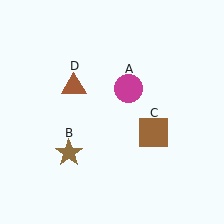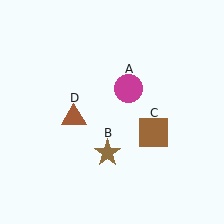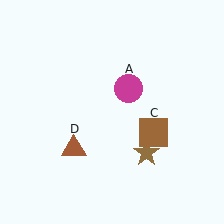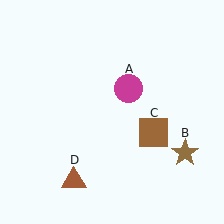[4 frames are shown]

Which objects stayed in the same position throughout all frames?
Magenta circle (object A) and brown square (object C) remained stationary.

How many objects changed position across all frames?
2 objects changed position: brown star (object B), brown triangle (object D).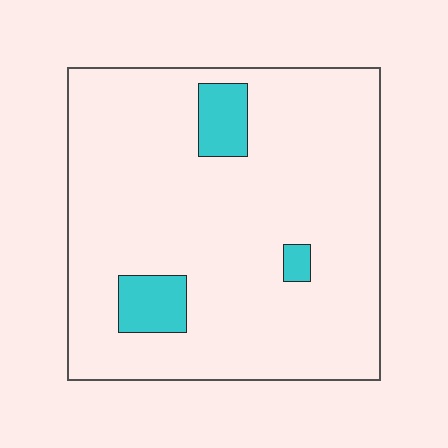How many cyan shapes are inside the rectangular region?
3.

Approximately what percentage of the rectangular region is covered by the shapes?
Approximately 10%.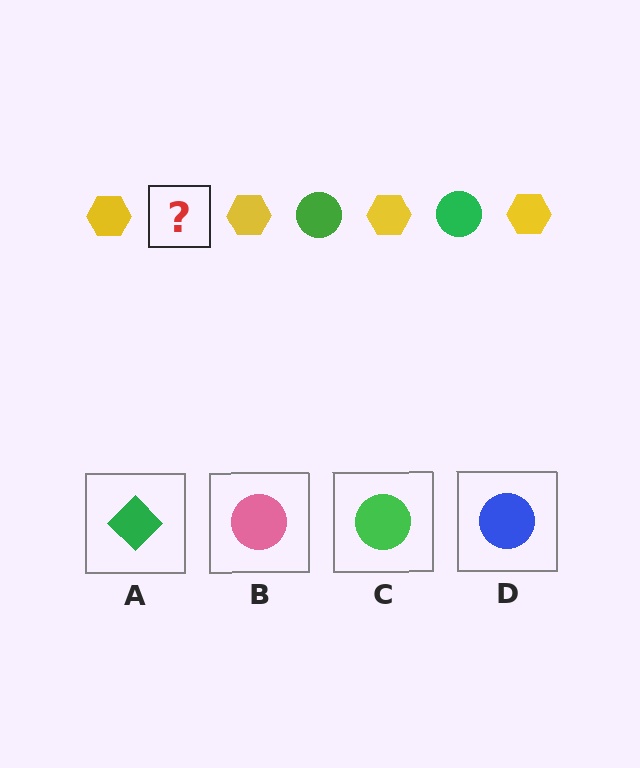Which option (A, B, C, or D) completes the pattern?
C.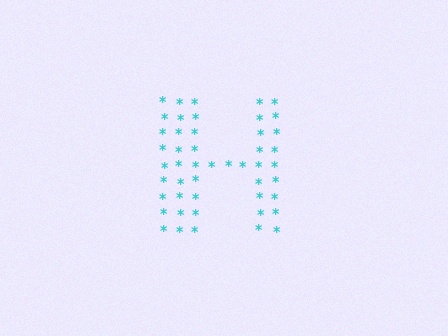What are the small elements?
The small elements are asterisks.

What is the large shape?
The large shape is the letter H.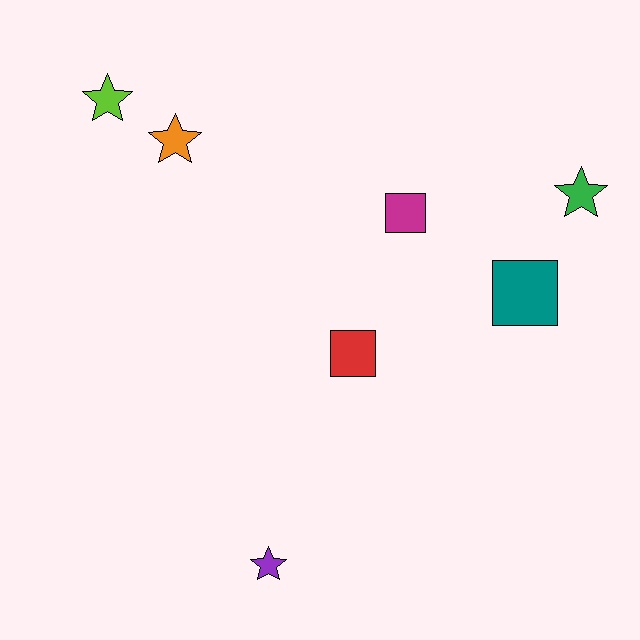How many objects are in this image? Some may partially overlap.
There are 7 objects.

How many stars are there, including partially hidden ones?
There are 4 stars.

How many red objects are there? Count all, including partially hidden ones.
There is 1 red object.